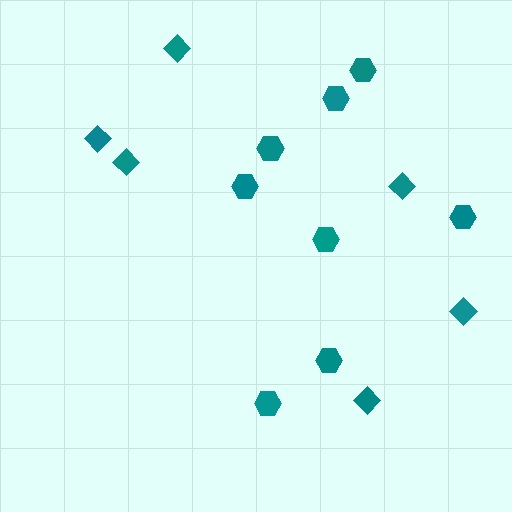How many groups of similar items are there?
There are 2 groups: one group of diamonds (6) and one group of hexagons (8).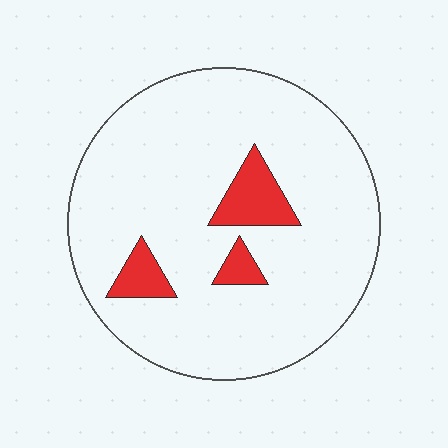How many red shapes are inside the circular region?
3.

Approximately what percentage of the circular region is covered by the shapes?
Approximately 10%.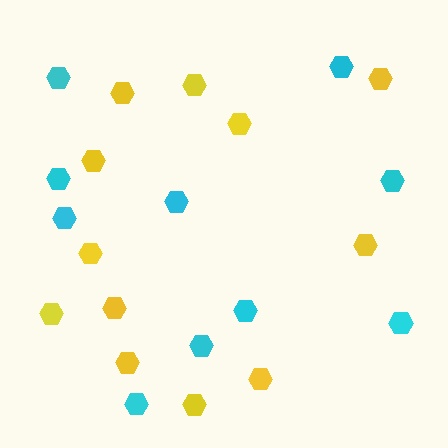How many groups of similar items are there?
There are 2 groups: one group of yellow hexagons (12) and one group of cyan hexagons (10).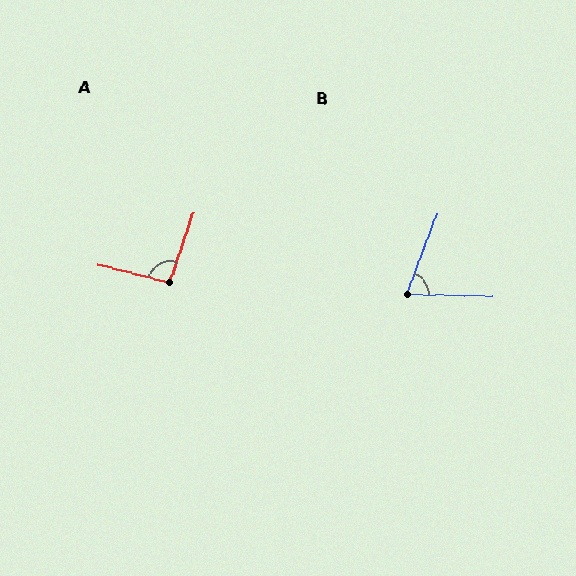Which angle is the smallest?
B, at approximately 70 degrees.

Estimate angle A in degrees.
Approximately 95 degrees.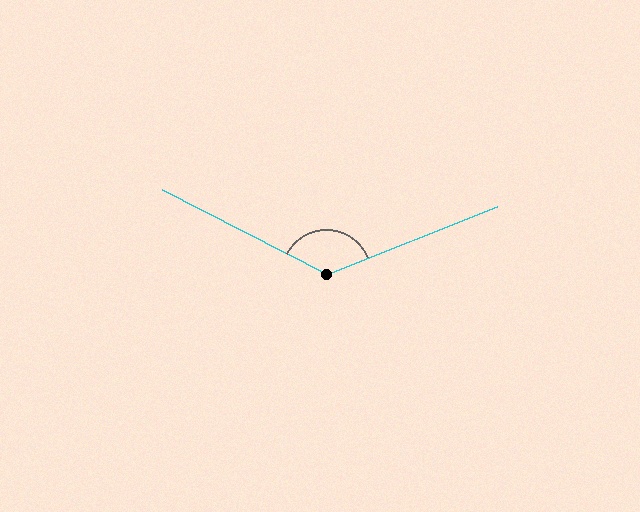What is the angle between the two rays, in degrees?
Approximately 131 degrees.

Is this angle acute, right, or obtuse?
It is obtuse.